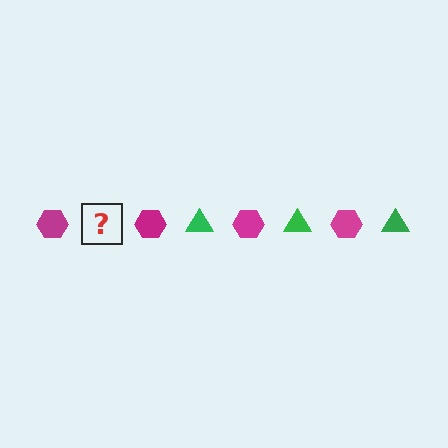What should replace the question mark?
The question mark should be replaced with a green triangle.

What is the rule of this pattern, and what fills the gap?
The rule is that the pattern alternates between magenta hexagon and green triangle. The gap should be filled with a green triangle.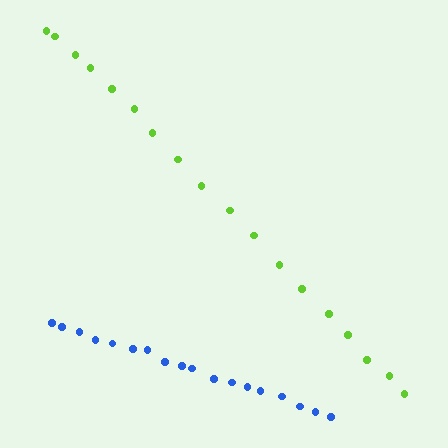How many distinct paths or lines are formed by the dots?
There are 2 distinct paths.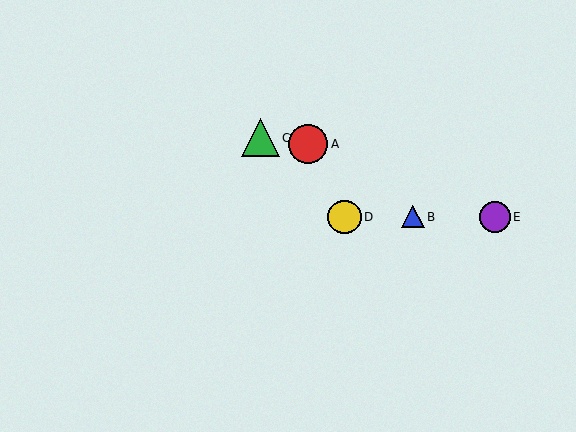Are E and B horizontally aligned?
Yes, both are at y≈217.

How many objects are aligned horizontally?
3 objects (B, D, E) are aligned horizontally.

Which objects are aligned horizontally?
Objects B, D, E are aligned horizontally.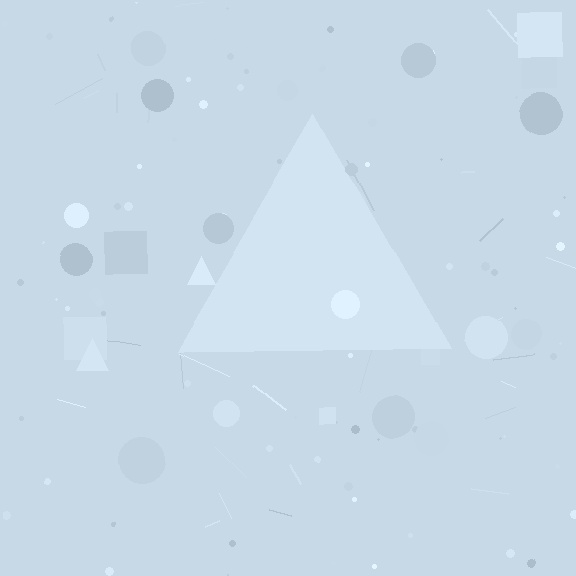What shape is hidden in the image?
A triangle is hidden in the image.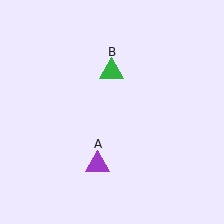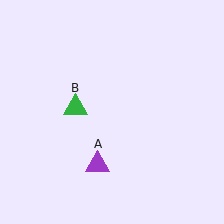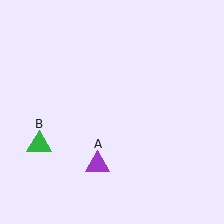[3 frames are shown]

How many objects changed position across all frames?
1 object changed position: green triangle (object B).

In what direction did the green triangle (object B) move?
The green triangle (object B) moved down and to the left.